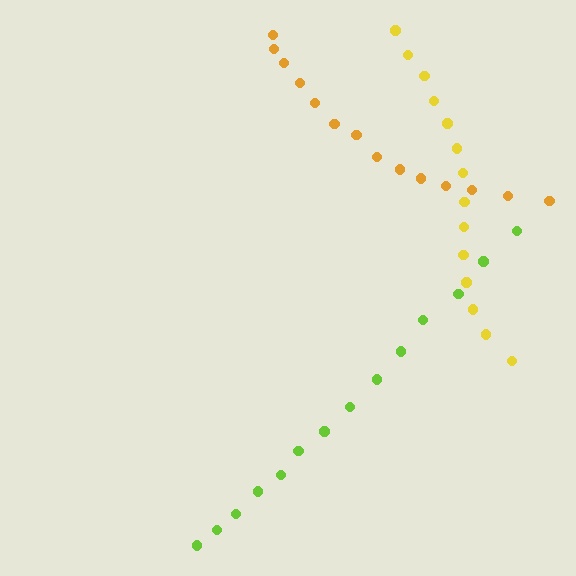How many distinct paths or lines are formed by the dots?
There are 3 distinct paths.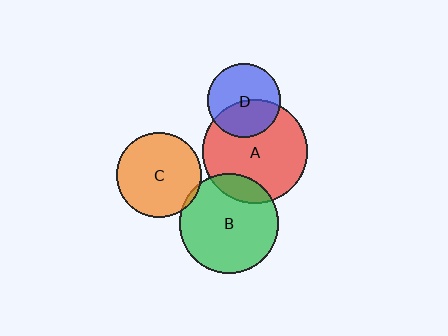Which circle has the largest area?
Circle A (red).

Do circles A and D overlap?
Yes.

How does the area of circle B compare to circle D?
Approximately 1.8 times.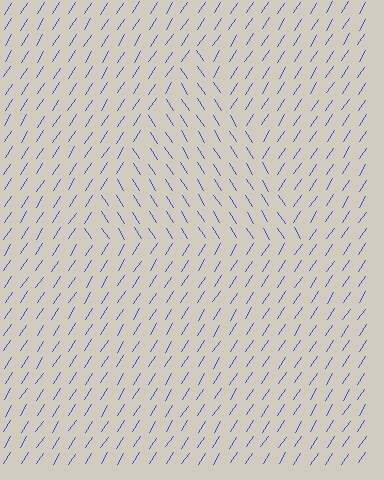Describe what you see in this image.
The image is filled with small blue line segments. A triangle region in the image has lines oriented differently from the surrounding lines, creating a visible texture boundary.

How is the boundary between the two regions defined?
The boundary is defined purely by a change in line orientation (approximately 66 degrees difference). All lines are the same color and thickness.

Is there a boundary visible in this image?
Yes, there is a texture boundary formed by a change in line orientation.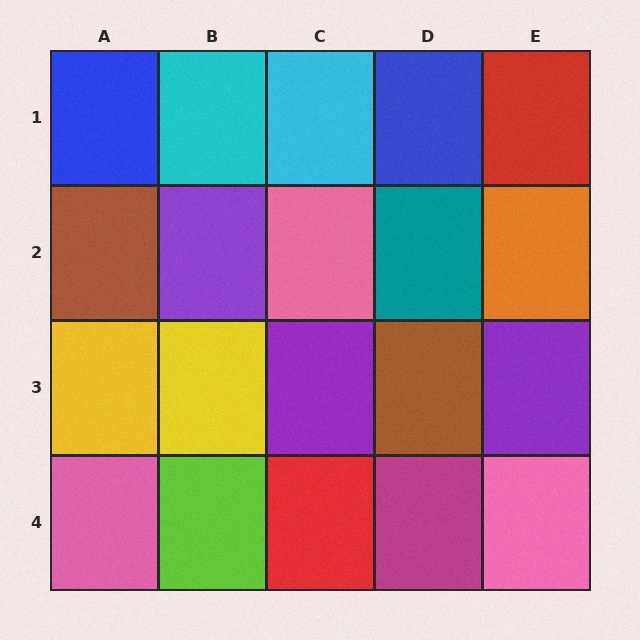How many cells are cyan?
2 cells are cyan.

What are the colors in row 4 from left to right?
Pink, lime, red, magenta, pink.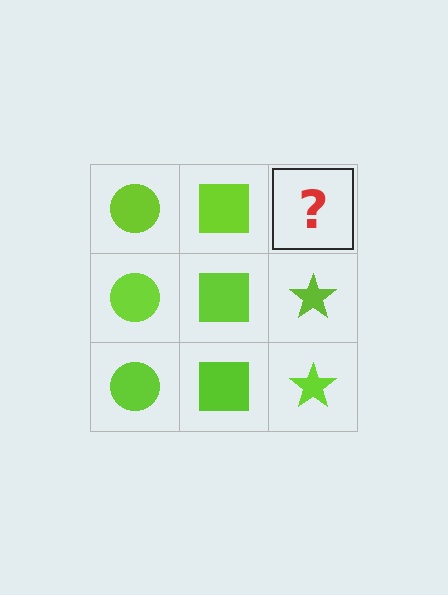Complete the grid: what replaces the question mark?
The question mark should be replaced with a lime star.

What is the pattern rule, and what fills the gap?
The rule is that each column has a consistent shape. The gap should be filled with a lime star.